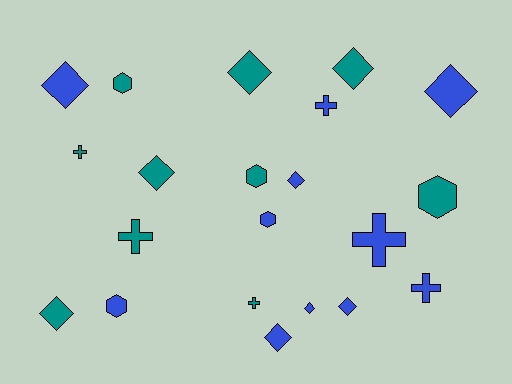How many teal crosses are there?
There are 3 teal crosses.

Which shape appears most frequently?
Diamond, with 10 objects.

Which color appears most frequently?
Blue, with 11 objects.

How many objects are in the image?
There are 21 objects.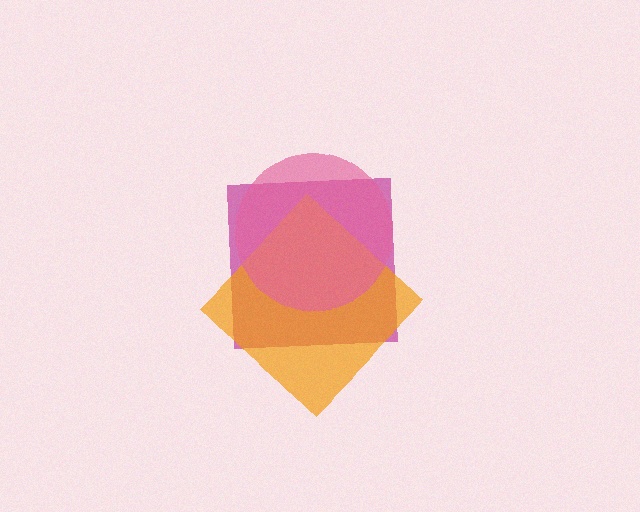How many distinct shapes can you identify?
There are 3 distinct shapes: a magenta square, an orange diamond, a pink circle.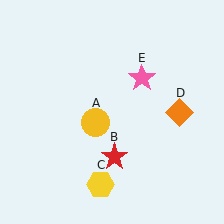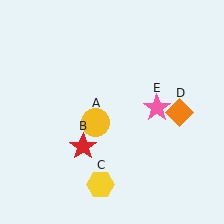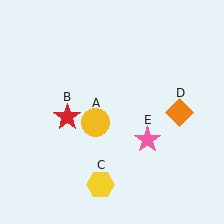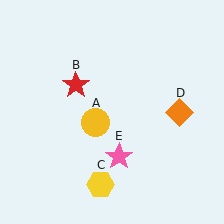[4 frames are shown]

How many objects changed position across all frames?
2 objects changed position: red star (object B), pink star (object E).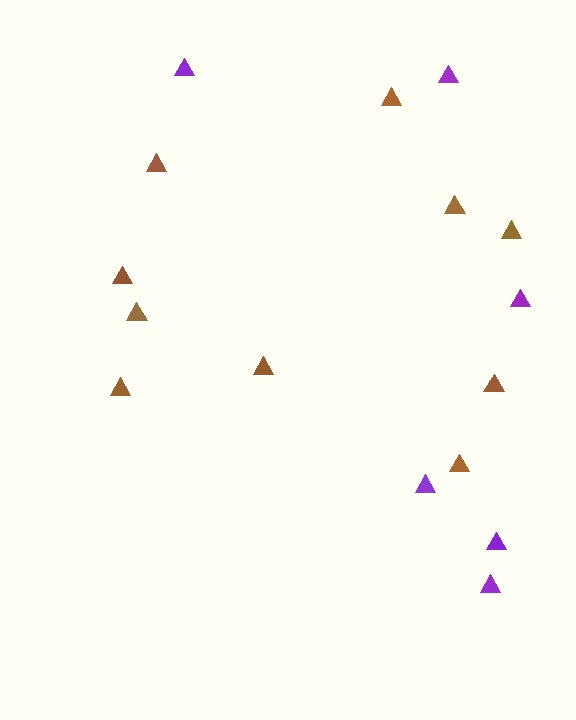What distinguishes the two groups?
There are 2 groups: one group of brown triangles (10) and one group of purple triangles (6).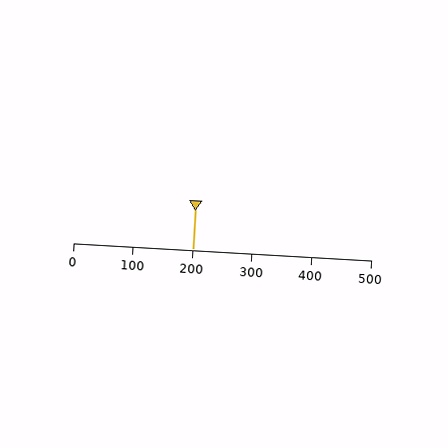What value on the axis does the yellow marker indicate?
The marker indicates approximately 200.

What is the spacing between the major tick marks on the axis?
The major ticks are spaced 100 apart.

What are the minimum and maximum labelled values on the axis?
The axis runs from 0 to 500.